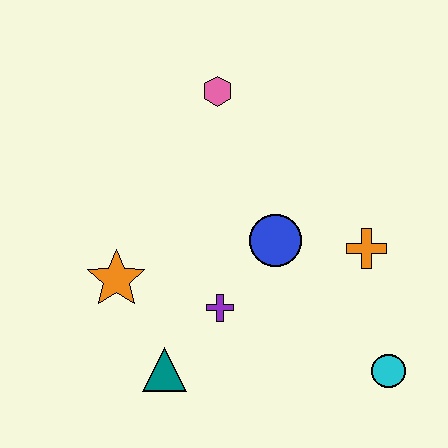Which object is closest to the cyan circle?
The orange cross is closest to the cyan circle.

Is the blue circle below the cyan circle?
No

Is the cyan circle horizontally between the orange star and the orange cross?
No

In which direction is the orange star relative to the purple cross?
The orange star is to the left of the purple cross.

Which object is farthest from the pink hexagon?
The cyan circle is farthest from the pink hexagon.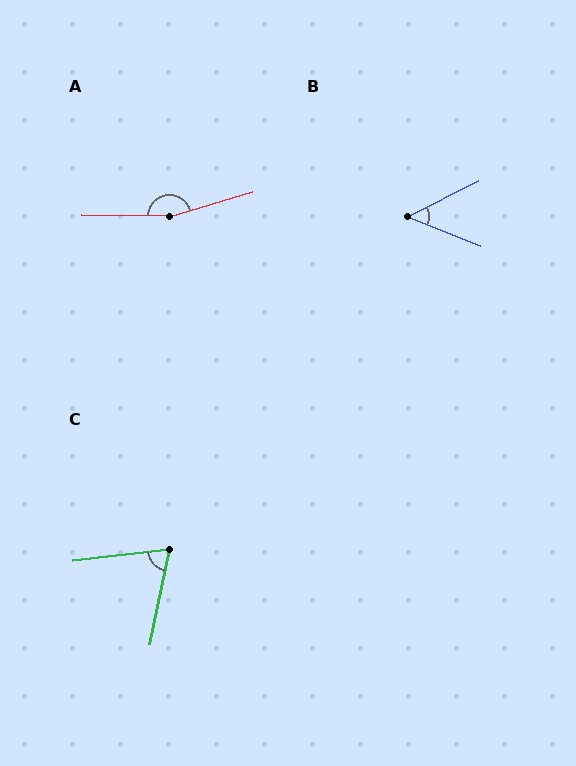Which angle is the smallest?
B, at approximately 48 degrees.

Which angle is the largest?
A, at approximately 162 degrees.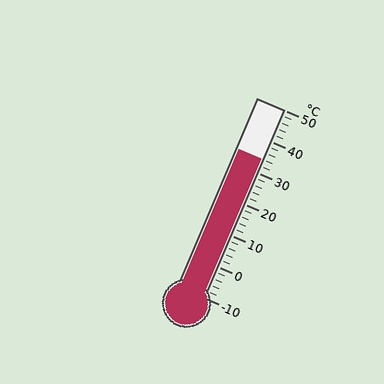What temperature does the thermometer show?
The thermometer shows approximately 34°C.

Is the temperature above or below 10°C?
The temperature is above 10°C.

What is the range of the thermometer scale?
The thermometer scale ranges from -10°C to 50°C.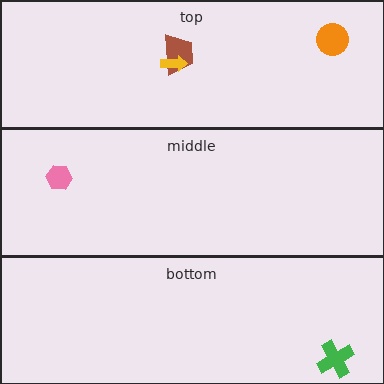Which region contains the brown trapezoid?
The top region.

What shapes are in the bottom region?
The green cross.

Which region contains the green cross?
The bottom region.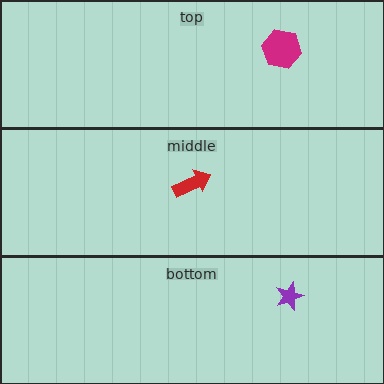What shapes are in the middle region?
The red arrow.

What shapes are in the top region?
The magenta hexagon.